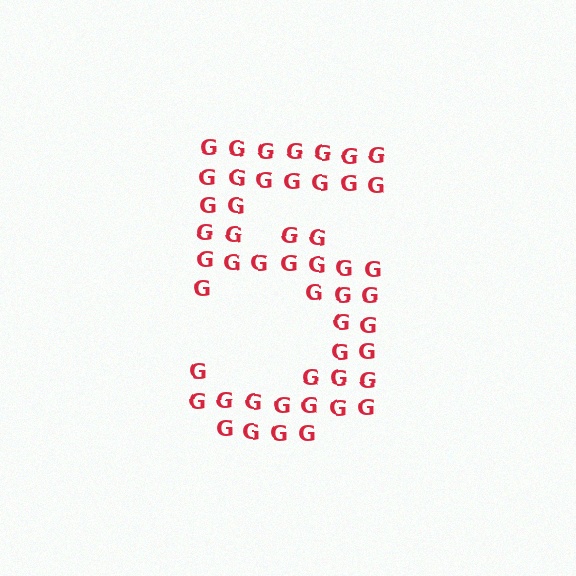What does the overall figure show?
The overall figure shows the digit 5.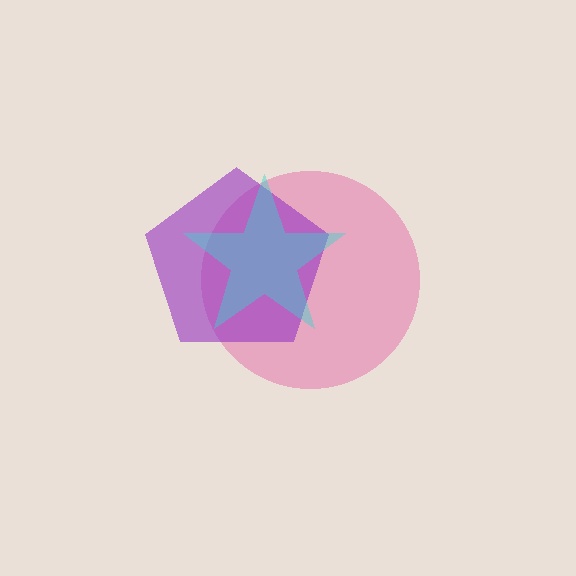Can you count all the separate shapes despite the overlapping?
Yes, there are 3 separate shapes.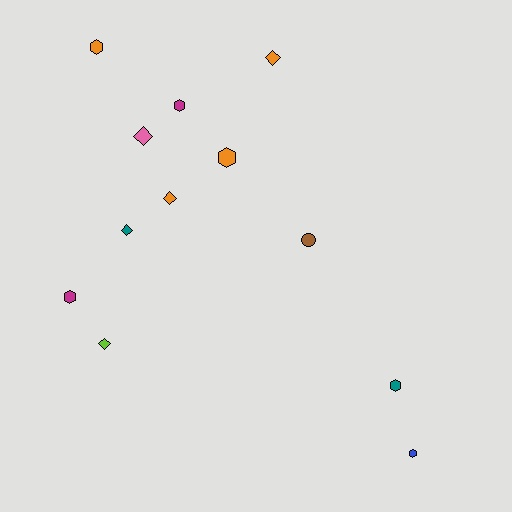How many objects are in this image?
There are 12 objects.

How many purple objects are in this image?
There are no purple objects.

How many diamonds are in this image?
There are 5 diamonds.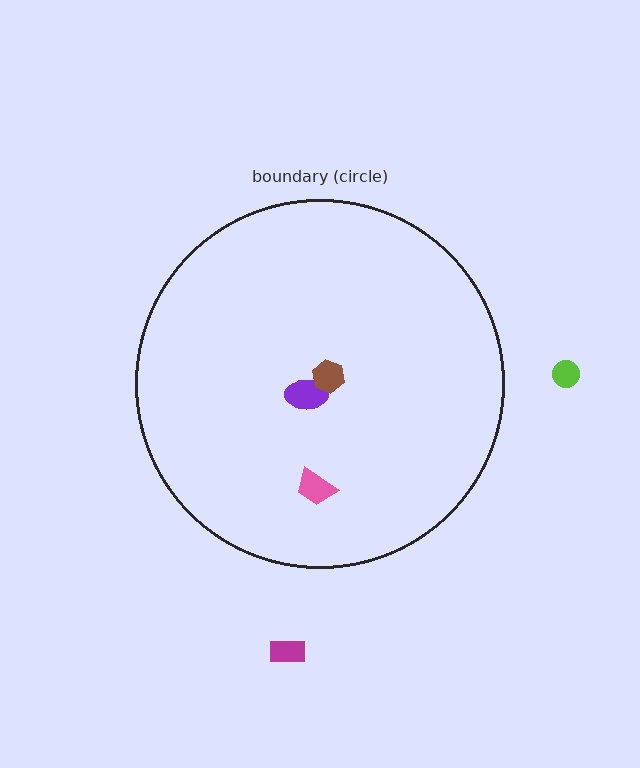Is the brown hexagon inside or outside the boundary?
Inside.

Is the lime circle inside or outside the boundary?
Outside.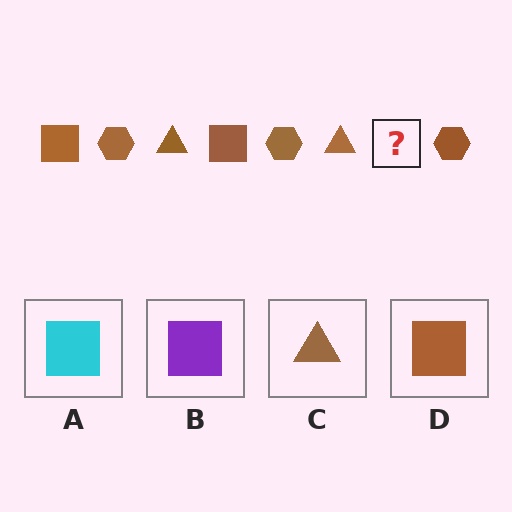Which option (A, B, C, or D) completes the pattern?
D.